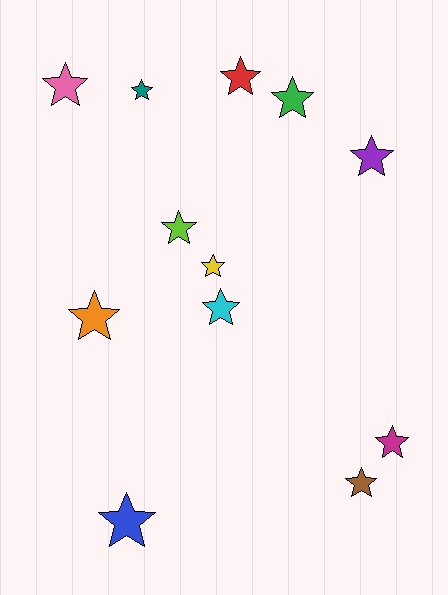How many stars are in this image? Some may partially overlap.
There are 12 stars.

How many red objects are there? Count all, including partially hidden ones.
There is 1 red object.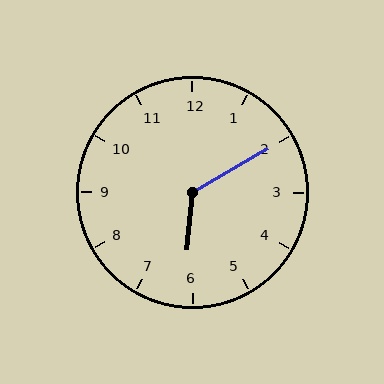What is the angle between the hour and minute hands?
Approximately 125 degrees.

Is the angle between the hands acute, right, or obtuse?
It is obtuse.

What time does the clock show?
6:10.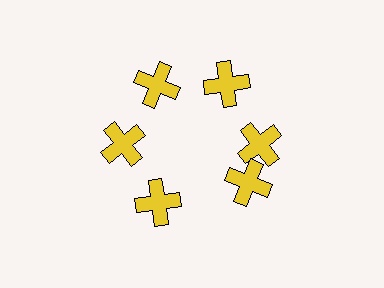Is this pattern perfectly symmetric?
No. The 6 yellow crosses are arranged in a ring, but one element near the 5 o'clock position is rotated out of alignment along the ring, breaking the 6-fold rotational symmetry.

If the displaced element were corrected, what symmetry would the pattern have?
It would have 6-fold rotational symmetry — the pattern would map onto itself every 60 degrees.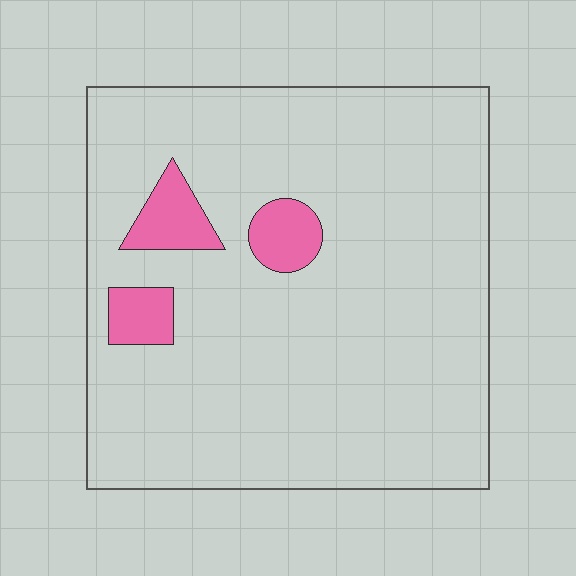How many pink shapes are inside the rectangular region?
3.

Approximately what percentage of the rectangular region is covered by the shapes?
Approximately 10%.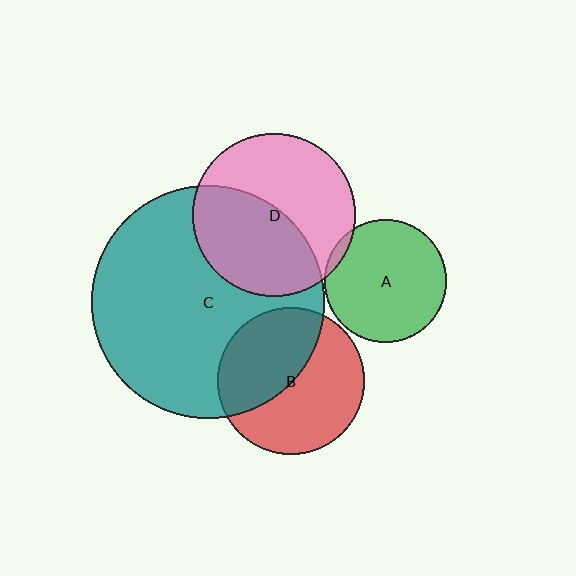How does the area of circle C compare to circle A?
Approximately 3.6 times.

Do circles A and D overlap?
Yes.